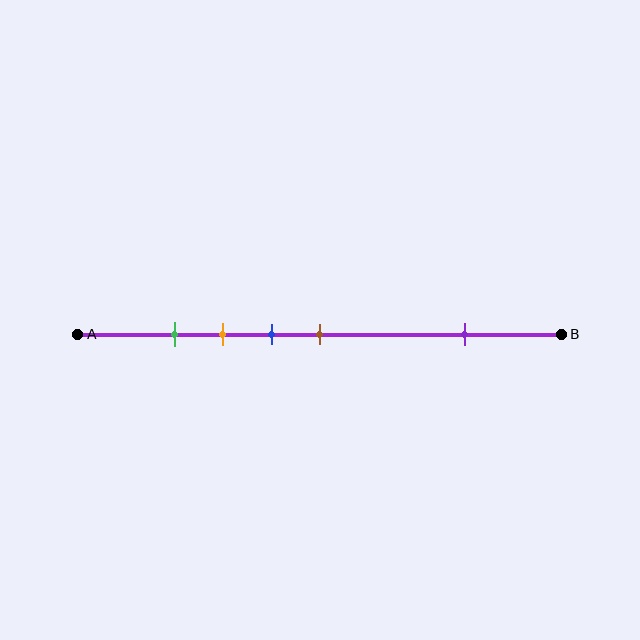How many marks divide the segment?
There are 5 marks dividing the segment.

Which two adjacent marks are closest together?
The green and orange marks are the closest adjacent pair.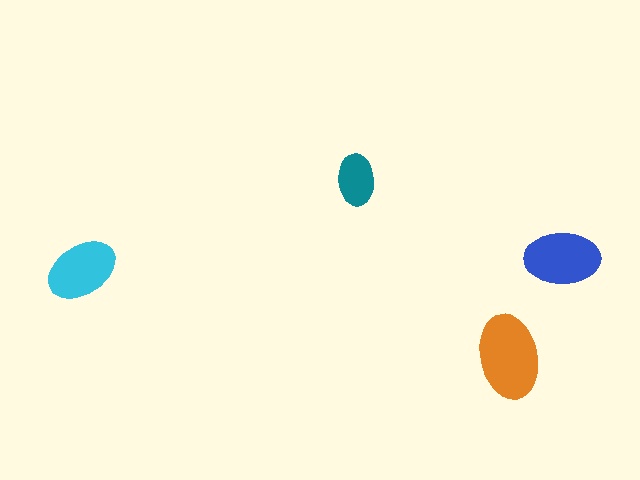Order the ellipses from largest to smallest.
the orange one, the blue one, the cyan one, the teal one.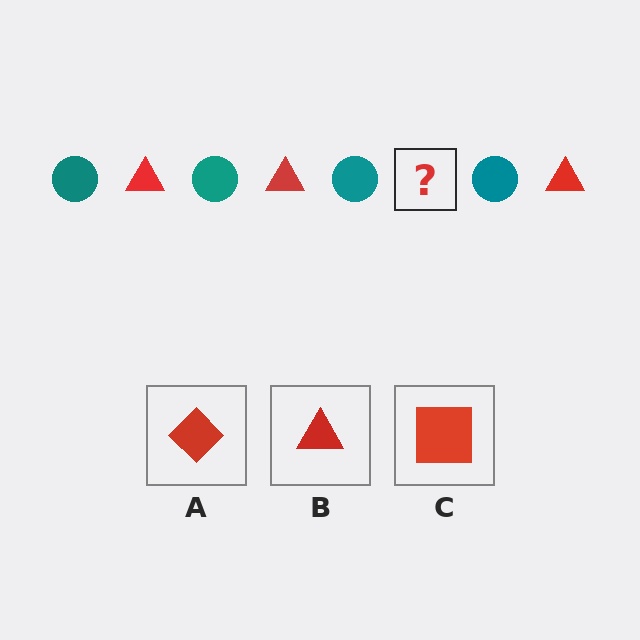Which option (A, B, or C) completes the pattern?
B.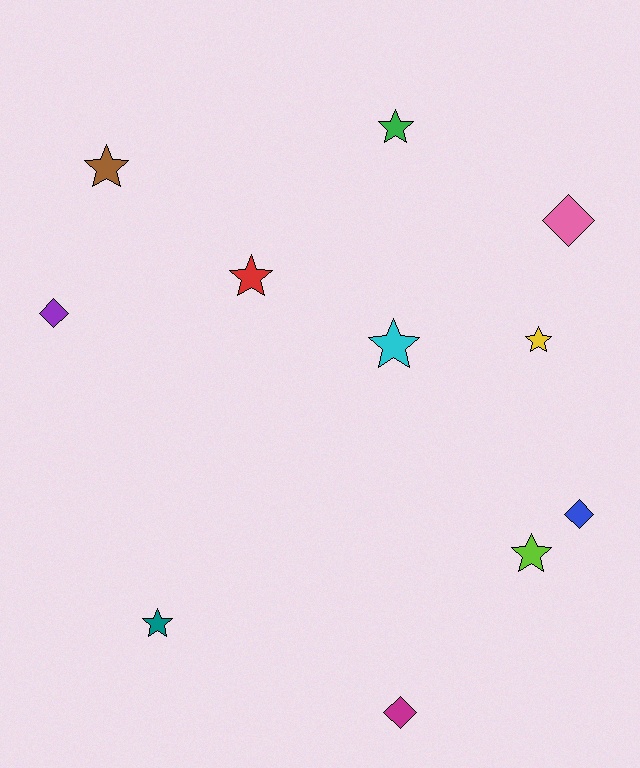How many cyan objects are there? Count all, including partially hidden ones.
There is 1 cyan object.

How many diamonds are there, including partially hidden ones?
There are 4 diamonds.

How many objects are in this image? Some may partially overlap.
There are 11 objects.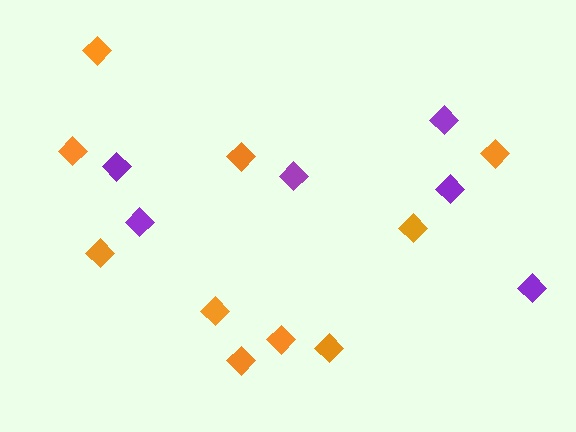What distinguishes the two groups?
There are 2 groups: one group of purple diamonds (6) and one group of orange diamonds (10).